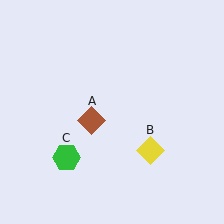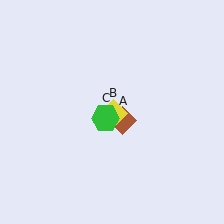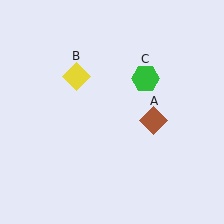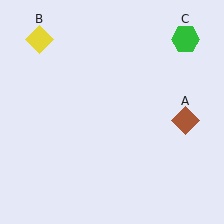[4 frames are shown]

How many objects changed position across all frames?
3 objects changed position: brown diamond (object A), yellow diamond (object B), green hexagon (object C).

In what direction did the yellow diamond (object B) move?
The yellow diamond (object B) moved up and to the left.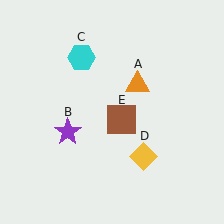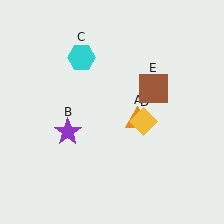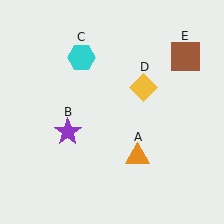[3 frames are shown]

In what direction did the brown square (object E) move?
The brown square (object E) moved up and to the right.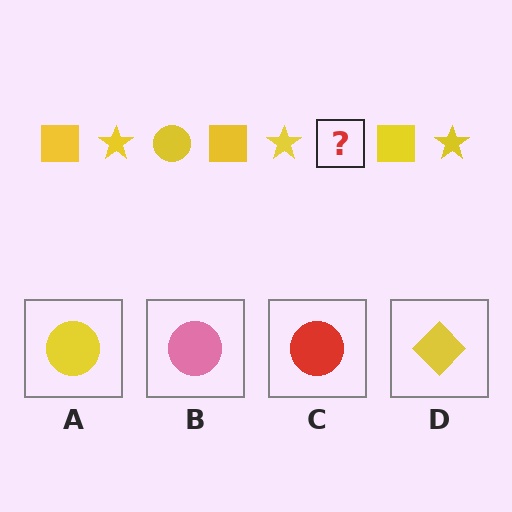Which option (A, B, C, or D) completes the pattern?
A.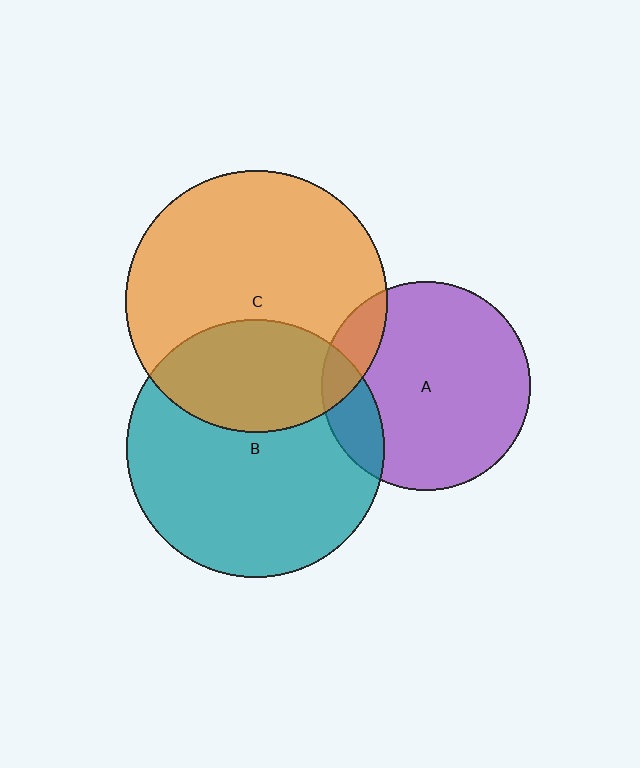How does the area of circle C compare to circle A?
Approximately 1.6 times.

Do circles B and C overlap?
Yes.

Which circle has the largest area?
Circle C (orange).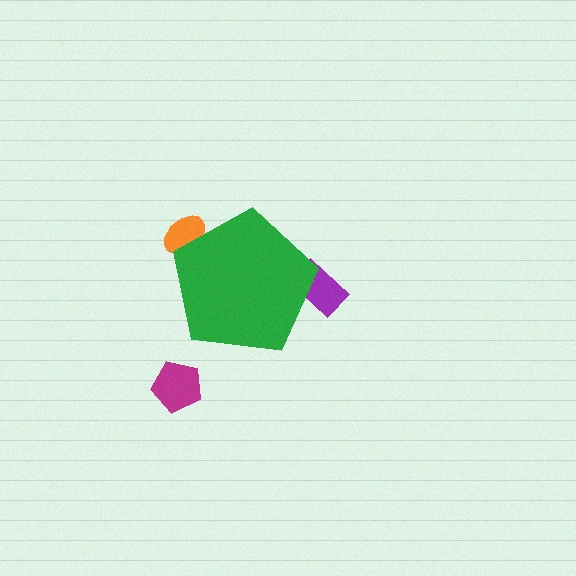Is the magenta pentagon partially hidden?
No, the magenta pentagon is fully visible.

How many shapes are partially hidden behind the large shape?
2 shapes are partially hidden.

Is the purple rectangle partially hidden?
Yes, the purple rectangle is partially hidden behind the green pentagon.